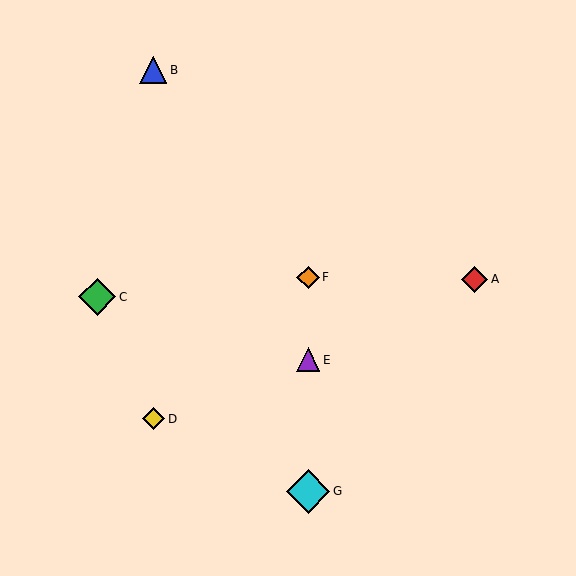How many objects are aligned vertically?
3 objects (E, F, G) are aligned vertically.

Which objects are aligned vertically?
Objects E, F, G are aligned vertically.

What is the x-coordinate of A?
Object A is at x≈475.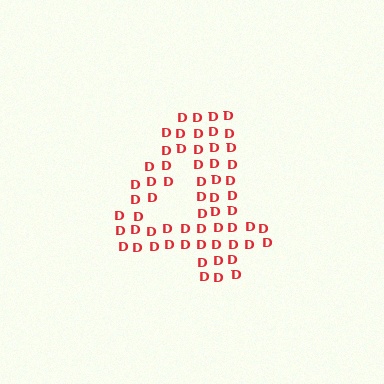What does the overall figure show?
The overall figure shows the digit 4.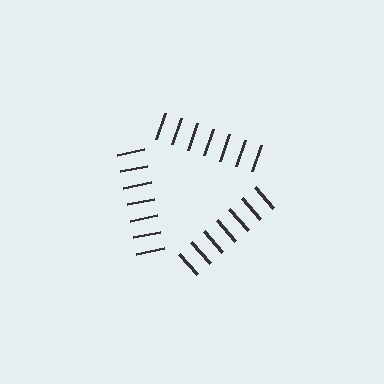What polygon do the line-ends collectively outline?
An illusory triangle — the line segments terminate on its edges but no continuous stroke is drawn.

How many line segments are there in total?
21 — 7 along each of the 3 edges.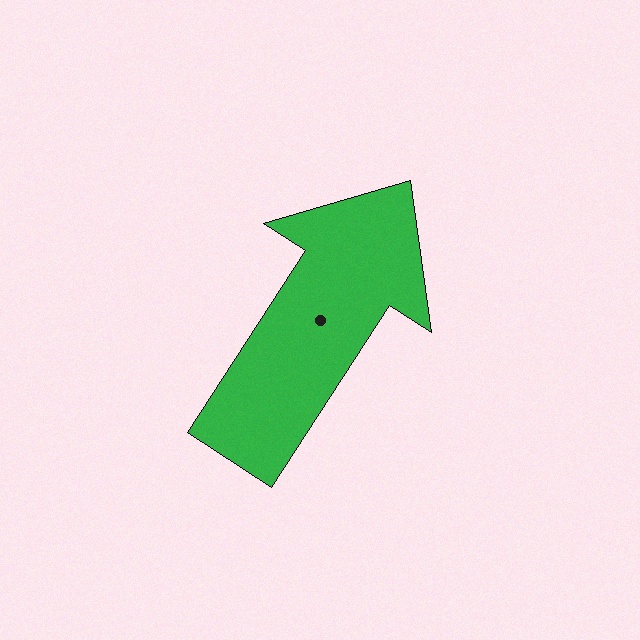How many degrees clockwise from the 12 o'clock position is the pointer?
Approximately 33 degrees.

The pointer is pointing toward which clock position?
Roughly 1 o'clock.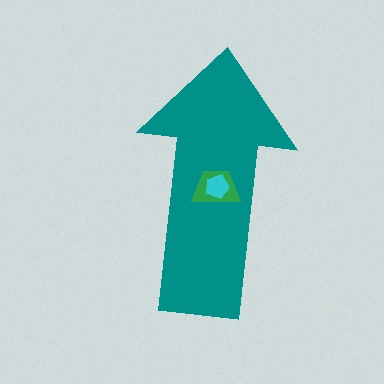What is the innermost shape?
The cyan pentagon.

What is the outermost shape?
The teal arrow.